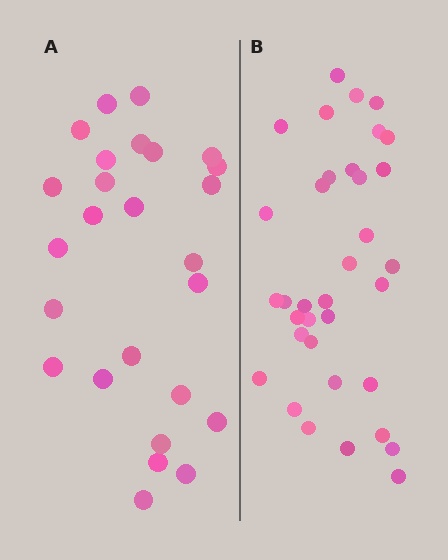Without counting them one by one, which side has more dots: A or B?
Region B (the right region) has more dots.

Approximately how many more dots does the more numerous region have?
Region B has roughly 8 or so more dots than region A.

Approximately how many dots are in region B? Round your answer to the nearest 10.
About 40 dots. (The exact count is 35, which rounds to 40.)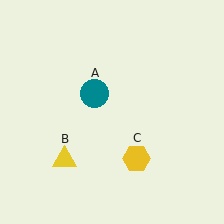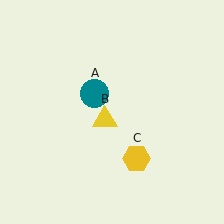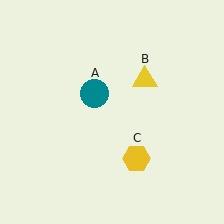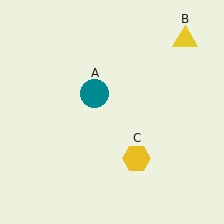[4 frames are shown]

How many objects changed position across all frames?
1 object changed position: yellow triangle (object B).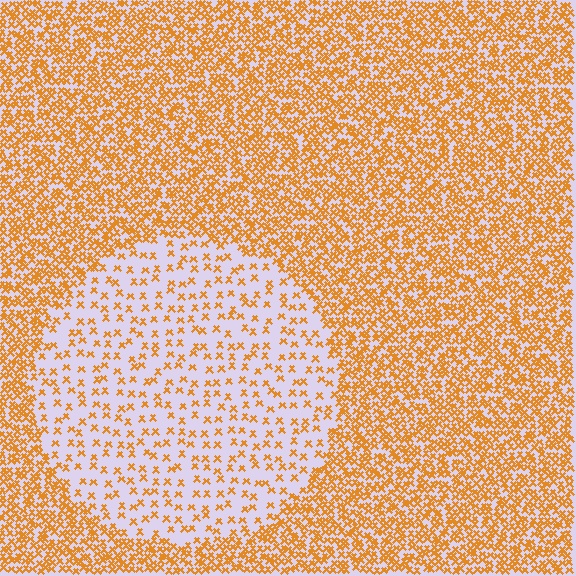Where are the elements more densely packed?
The elements are more densely packed outside the circle boundary.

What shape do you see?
I see a circle.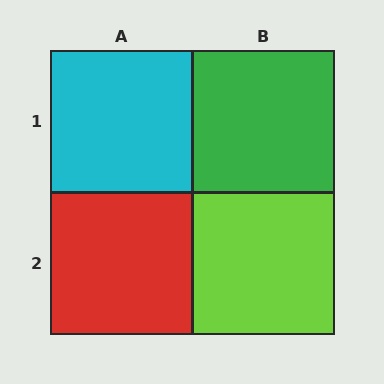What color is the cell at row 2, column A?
Red.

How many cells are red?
1 cell is red.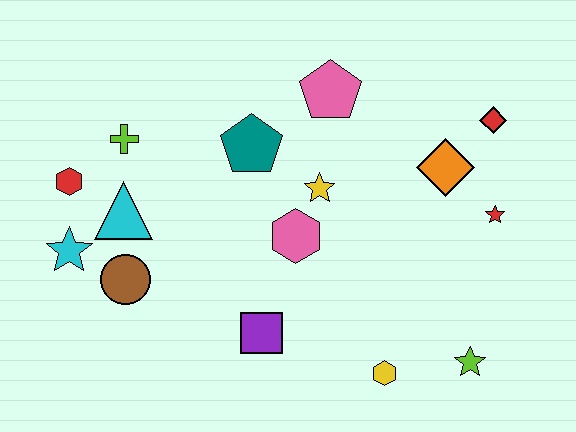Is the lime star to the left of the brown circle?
No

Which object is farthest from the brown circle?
The red diamond is farthest from the brown circle.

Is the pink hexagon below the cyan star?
No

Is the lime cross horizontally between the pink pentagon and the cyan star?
Yes